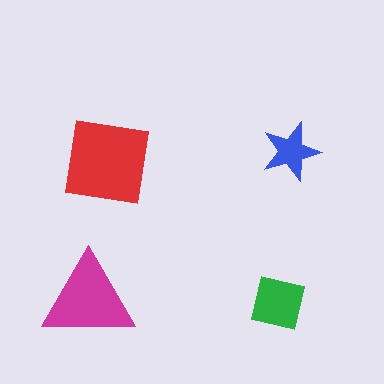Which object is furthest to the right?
The blue star is rightmost.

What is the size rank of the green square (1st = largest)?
3rd.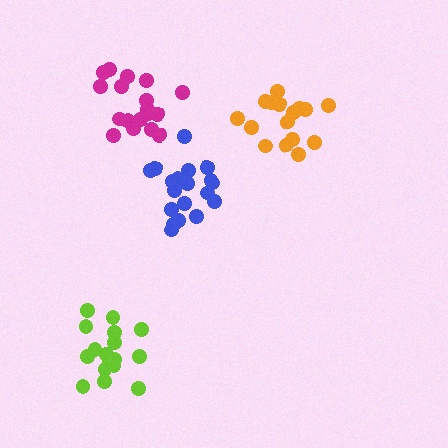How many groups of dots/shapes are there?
There are 4 groups.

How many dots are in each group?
Group 1: 16 dots, Group 2: 19 dots, Group 3: 17 dots, Group 4: 19 dots (71 total).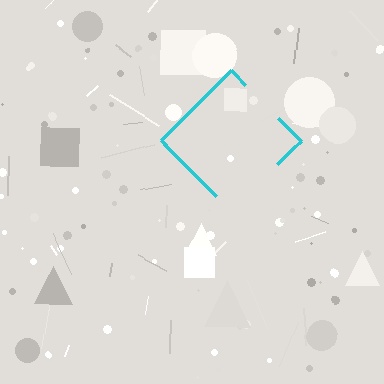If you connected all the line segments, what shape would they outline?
They would outline a diamond.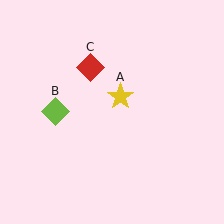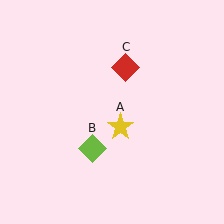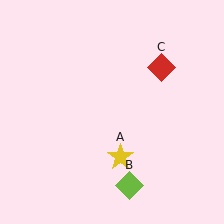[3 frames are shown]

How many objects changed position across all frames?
3 objects changed position: yellow star (object A), lime diamond (object B), red diamond (object C).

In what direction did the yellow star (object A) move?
The yellow star (object A) moved down.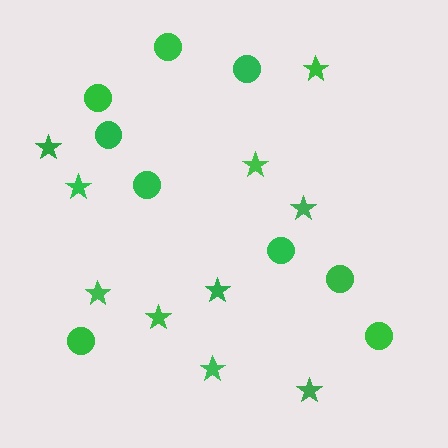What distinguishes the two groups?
There are 2 groups: one group of stars (10) and one group of circles (9).